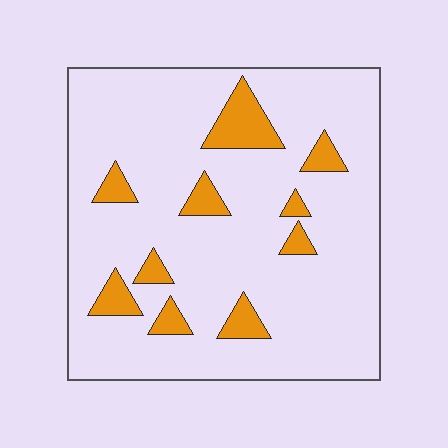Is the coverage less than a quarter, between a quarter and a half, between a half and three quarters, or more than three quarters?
Less than a quarter.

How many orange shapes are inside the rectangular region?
10.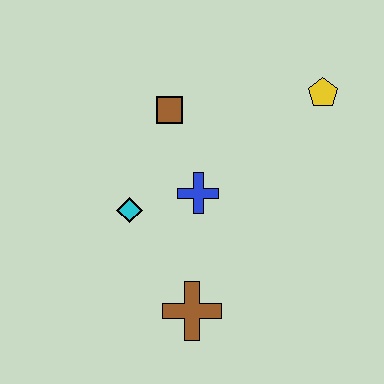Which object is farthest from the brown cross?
The yellow pentagon is farthest from the brown cross.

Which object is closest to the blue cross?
The cyan diamond is closest to the blue cross.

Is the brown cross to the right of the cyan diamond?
Yes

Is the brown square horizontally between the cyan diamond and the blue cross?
Yes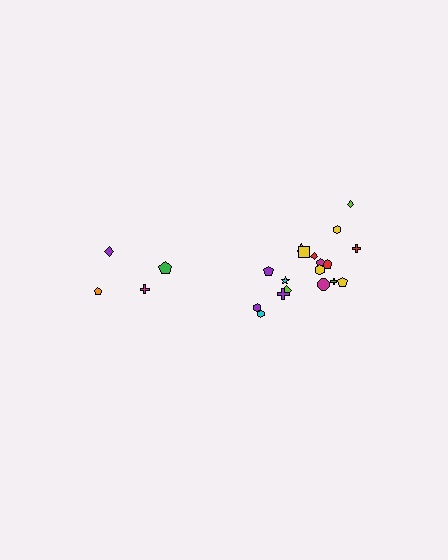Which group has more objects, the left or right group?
The right group.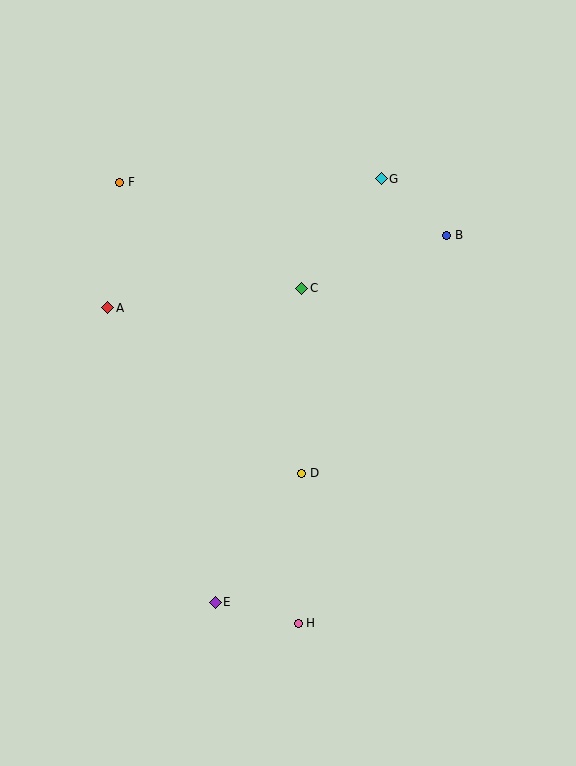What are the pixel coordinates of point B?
Point B is at (447, 235).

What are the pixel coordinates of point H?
Point H is at (298, 623).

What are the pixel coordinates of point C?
Point C is at (302, 288).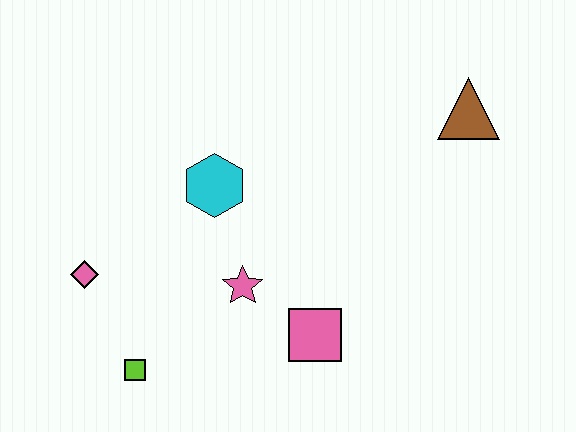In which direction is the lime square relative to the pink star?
The lime square is to the left of the pink star.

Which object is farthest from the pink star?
The brown triangle is farthest from the pink star.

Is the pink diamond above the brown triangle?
No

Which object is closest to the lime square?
The pink diamond is closest to the lime square.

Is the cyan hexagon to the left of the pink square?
Yes